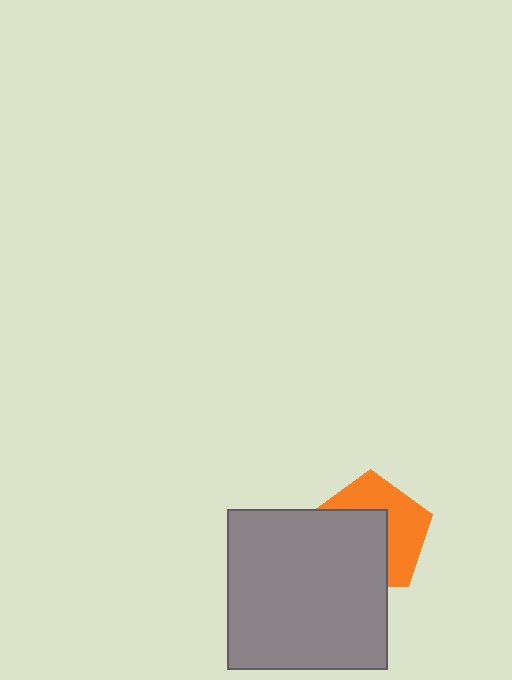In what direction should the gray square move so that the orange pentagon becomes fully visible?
The gray square should move toward the lower-left. That is the shortest direction to clear the overlap and leave the orange pentagon fully visible.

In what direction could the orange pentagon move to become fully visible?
The orange pentagon could move toward the upper-right. That would shift it out from behind the gray square entirely.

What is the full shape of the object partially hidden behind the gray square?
The partially hidden object is an orange pentagon.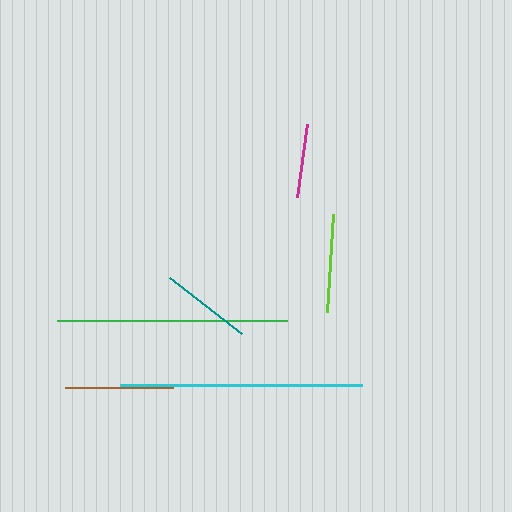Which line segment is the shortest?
The magenta line is the shortest at approximately 74 pixels.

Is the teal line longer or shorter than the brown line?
The brown line is longer than the teal line.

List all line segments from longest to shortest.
From longest to shortest: cyan, green, brown, lime, teal, magenta.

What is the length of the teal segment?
The teal segment is approximately 92 pixels long.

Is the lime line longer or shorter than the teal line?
The lime line is longer than the teal line.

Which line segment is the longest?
The cyan line is the longest at approximately 242 pixels.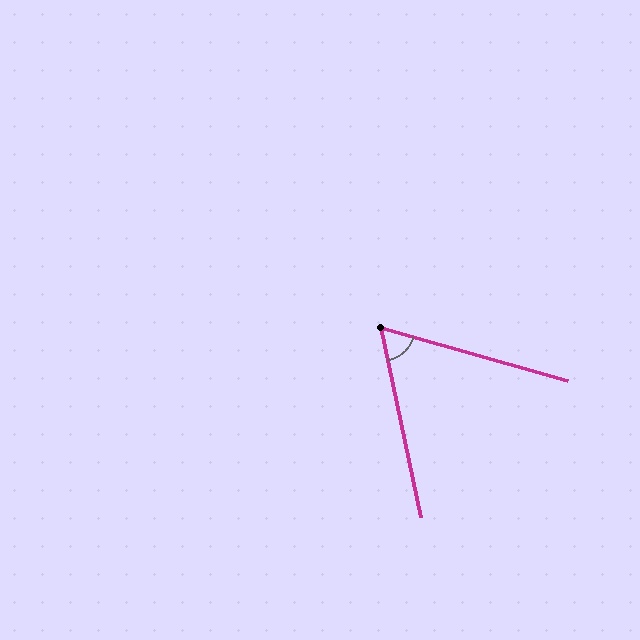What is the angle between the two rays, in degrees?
Approximately 62 degrees.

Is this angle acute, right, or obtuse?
It is acute.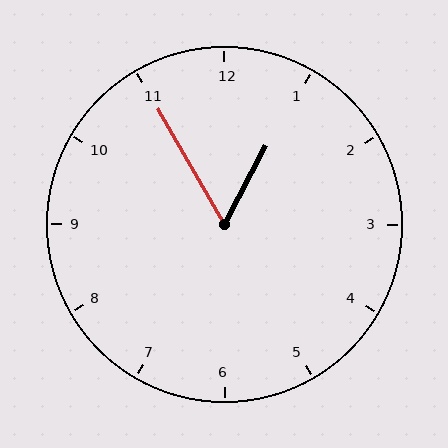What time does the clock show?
12:55.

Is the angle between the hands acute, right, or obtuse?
It is acute.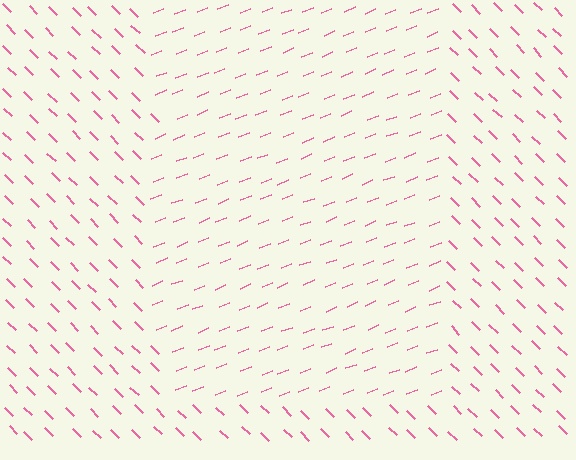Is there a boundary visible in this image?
Yes, there is a texture boundary formed by a change in line orientation.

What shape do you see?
I see a rectangle.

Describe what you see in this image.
The image is filled with small pink line segments. A rectangle region in the image has lines oriented differently from the surrounding lines, creating a visible texture boundary.